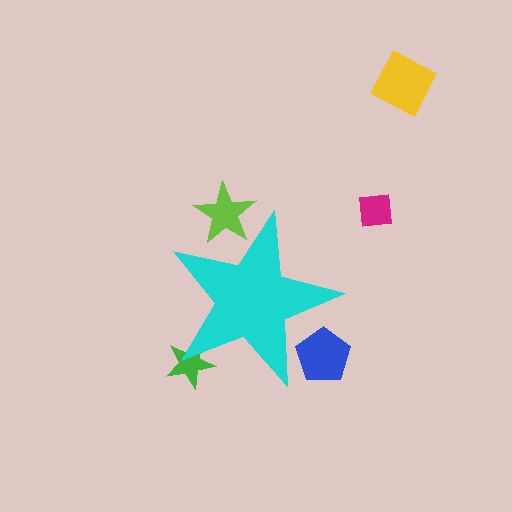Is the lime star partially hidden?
Yes, the lime star is partially hidden behind the cyan star.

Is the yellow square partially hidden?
No, the yellow square is fully visible.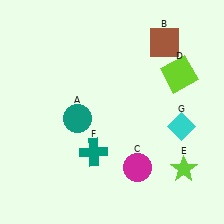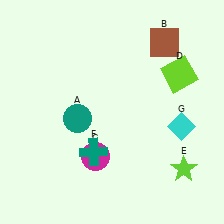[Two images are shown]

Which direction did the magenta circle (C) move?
The magenta circle (C) moved left.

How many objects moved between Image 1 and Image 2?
1 object moved between the two images.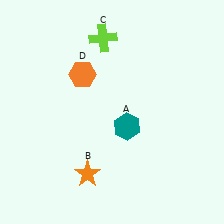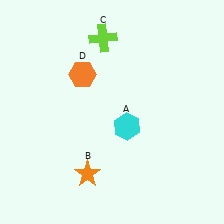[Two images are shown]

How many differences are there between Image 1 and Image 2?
There is 1 difference between the two images.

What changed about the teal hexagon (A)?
In Image 1, A is teal. In Image 2, it changed to cyan.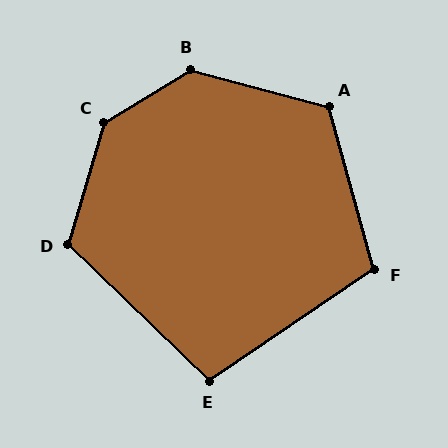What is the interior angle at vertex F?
Approximately 108 degrees (obtuse).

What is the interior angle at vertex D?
Approximately 118 degrees (obtuse).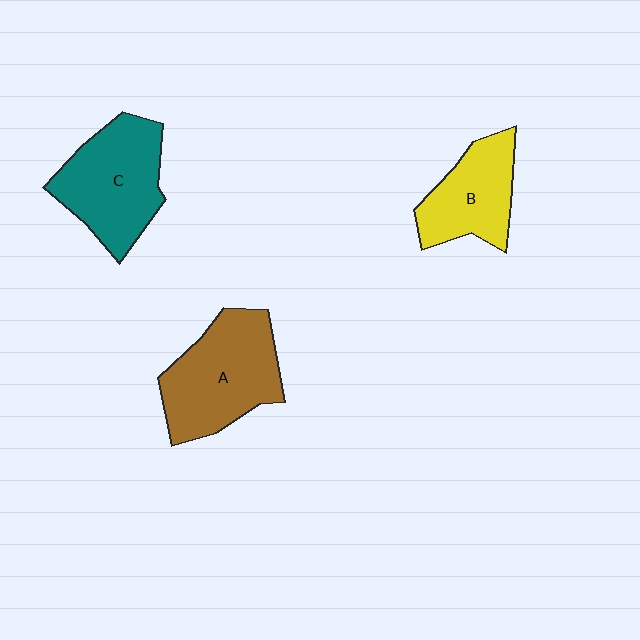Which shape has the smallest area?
Shape B (yellow).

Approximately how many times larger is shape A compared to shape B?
Approximately 1.4 times.